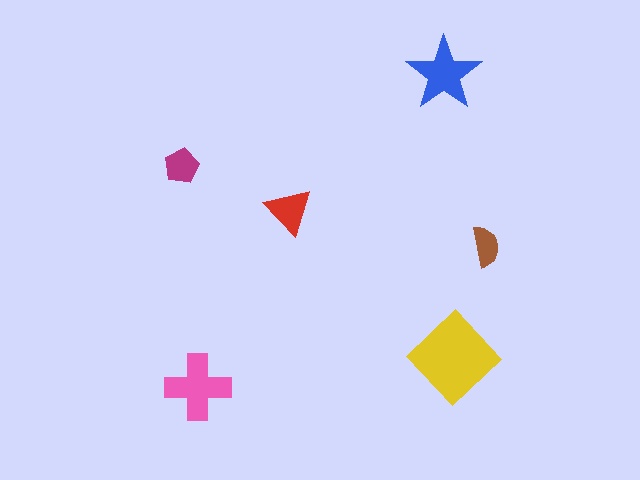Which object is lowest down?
The pink cross is bottommost.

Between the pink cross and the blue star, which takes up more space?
The pink cross.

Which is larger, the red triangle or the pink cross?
The pink cross.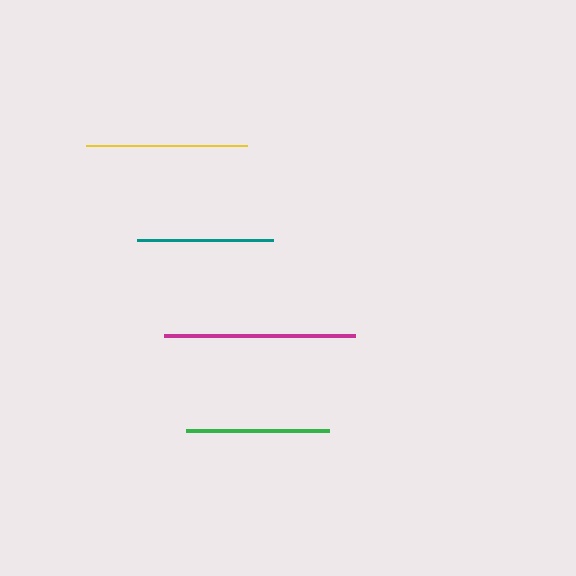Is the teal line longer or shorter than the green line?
The green line is longer than the teal line.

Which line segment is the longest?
The magenta line is the longest at approximately 191 pixels.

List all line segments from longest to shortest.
From longest to shortest: magenta, yellow, green, teal.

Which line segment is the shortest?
The teal line is the shortest at approximately 136 pixels.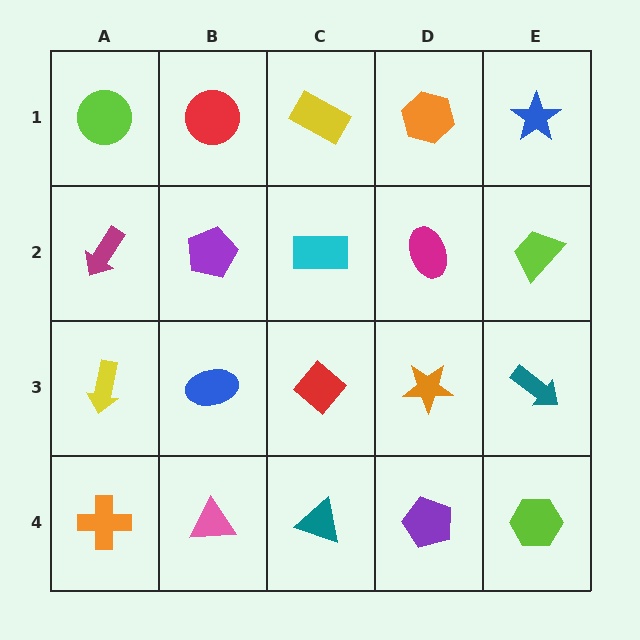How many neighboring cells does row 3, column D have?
4.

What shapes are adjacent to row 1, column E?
A lime trapezoid (row 2, column E), an orange hexagon (row 1, column D).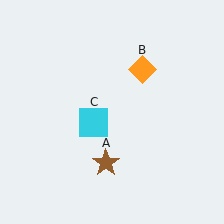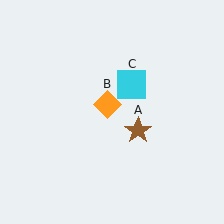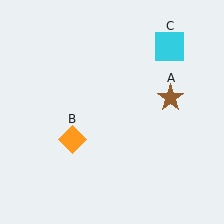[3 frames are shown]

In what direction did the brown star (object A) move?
The brown star (object A) moved up and to the right.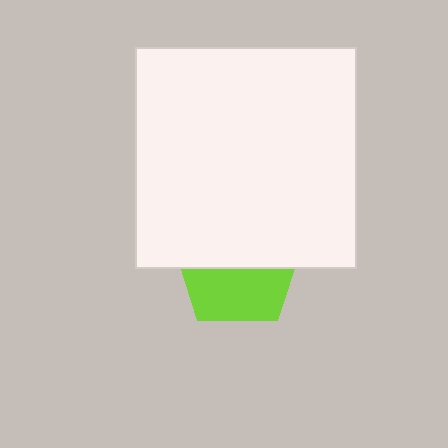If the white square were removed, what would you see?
You would see the complete lime pentagon.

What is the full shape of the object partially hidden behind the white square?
The partially hidden object is a lime pentagon.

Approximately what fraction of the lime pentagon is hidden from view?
Roughly 54% of the lime pentagon is hidden behind the white square.